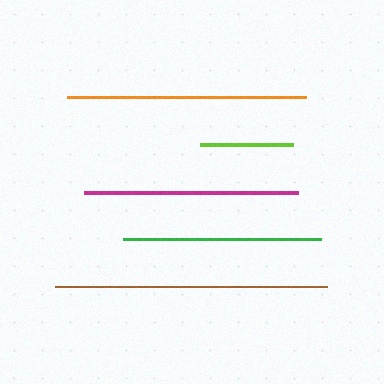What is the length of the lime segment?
The lime segment is approximately 93 pixels long.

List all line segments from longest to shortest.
From longest to shortest: brown, orange, magenta, green, lime.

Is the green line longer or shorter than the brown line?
The brown line is longer than the green line.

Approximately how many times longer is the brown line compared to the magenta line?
The brown line is approximately 1.3 times the length of the magenta line.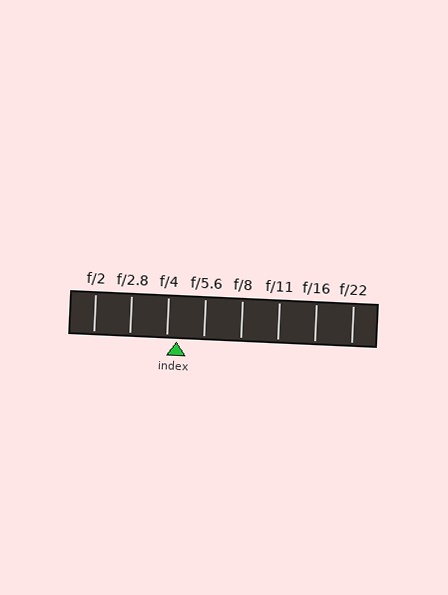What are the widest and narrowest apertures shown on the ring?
The widest aperture shown is f/2 and the narrowest is f/22.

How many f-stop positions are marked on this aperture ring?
There are 8 f-stop positions marked.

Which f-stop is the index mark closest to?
The index mark is closest to f/4.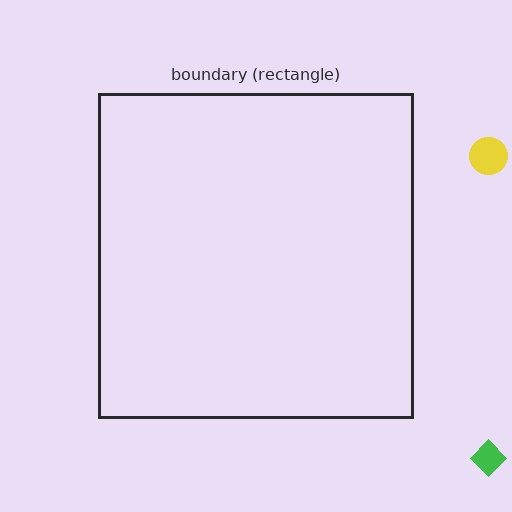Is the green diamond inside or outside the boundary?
Outside.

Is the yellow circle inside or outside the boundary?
Outside.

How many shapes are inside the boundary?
0 inside, 2 outside.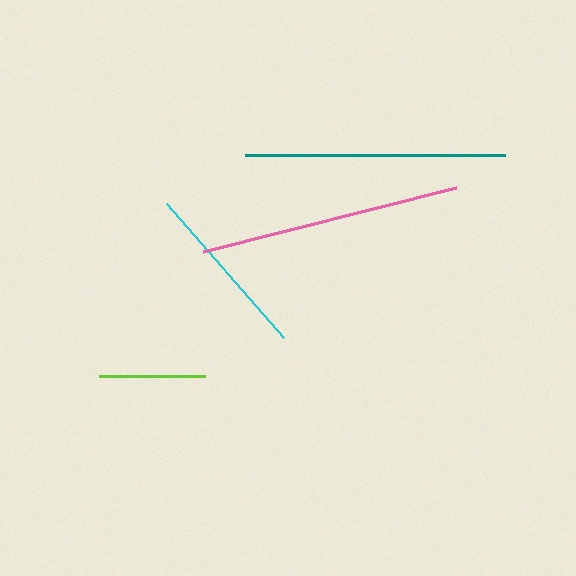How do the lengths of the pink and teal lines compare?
The pink and teal lines are approximately the same length.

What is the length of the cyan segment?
The cyan segment is approximately 178 pixels long.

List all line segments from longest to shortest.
From longest to shortest: pink, teal, cyan, lime.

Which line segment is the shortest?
The lime line is the shortest at approximately 106 pixels.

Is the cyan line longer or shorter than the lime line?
The cyan line is longer than the lime line.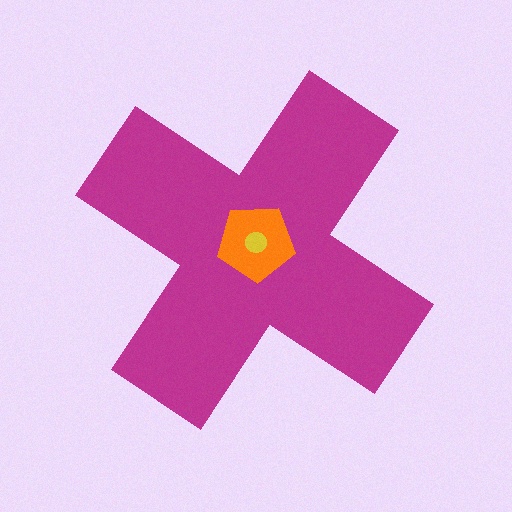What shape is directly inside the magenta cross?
The orange pentagon.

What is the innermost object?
The yellow circle.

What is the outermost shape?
The magenta cross.